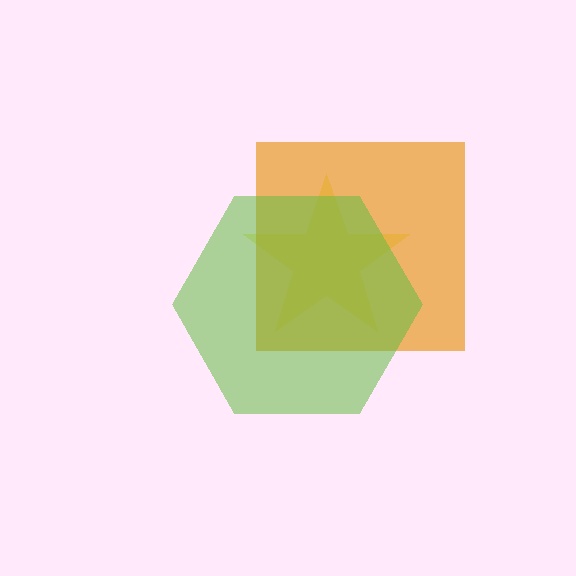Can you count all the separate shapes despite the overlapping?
Yes, there are 3 separate shapes.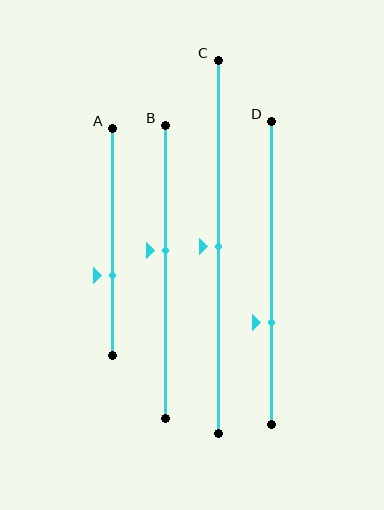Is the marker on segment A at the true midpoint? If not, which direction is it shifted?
No, the marker on segment A is shifted downward by about 15% of the segment length.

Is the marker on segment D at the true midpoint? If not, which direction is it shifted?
No, the marker on segment D is shifted downward by about 16% of the segment length.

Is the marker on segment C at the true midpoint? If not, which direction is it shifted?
Yes, the marker on segment C is at the true midpoint.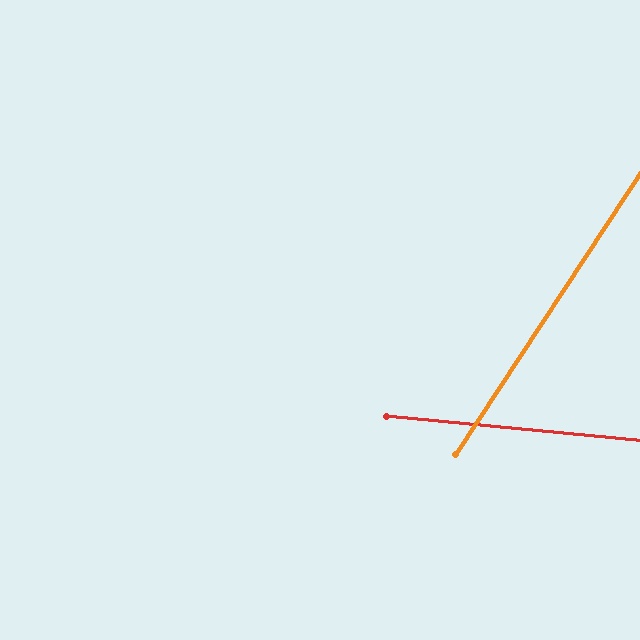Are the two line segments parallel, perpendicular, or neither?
Neither parallel nor perpendicular — they differ by about 62°.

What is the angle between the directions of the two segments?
Approximately 62 degrees.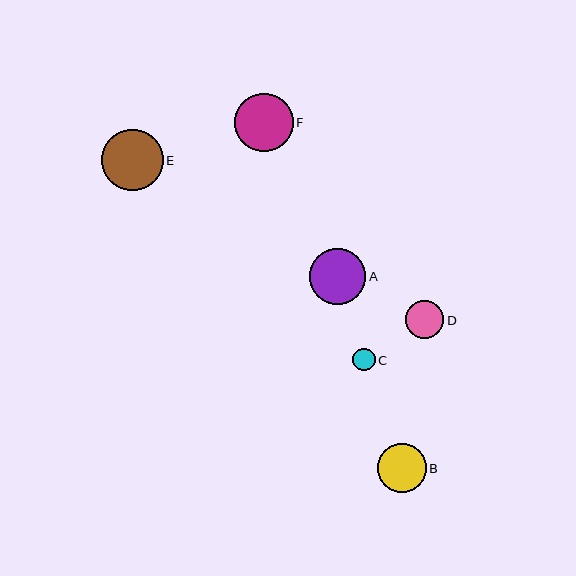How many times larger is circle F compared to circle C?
Circle F is approximately 2.6 times the size of circle C.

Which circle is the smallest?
Circle C is the smallest with a size of approximately 23 pixels.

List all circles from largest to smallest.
From largest to smallest: E, F, A, B, D, C.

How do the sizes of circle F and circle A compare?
Circle F and circle A are approximately the same size.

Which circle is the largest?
Circle E is the largest with a size of approximately 62 pixels.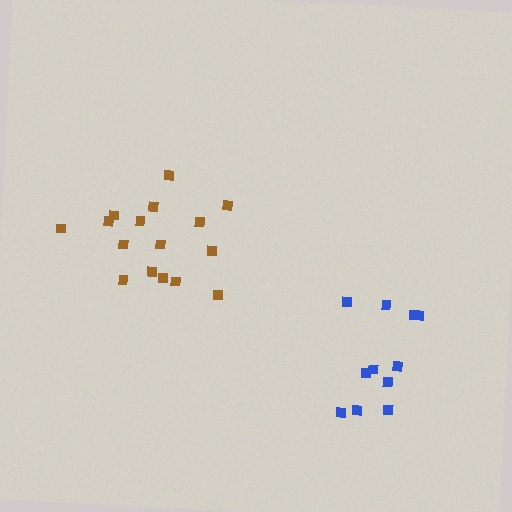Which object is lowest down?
The blue cluster is bottommost.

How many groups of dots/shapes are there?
There are 2 groups.